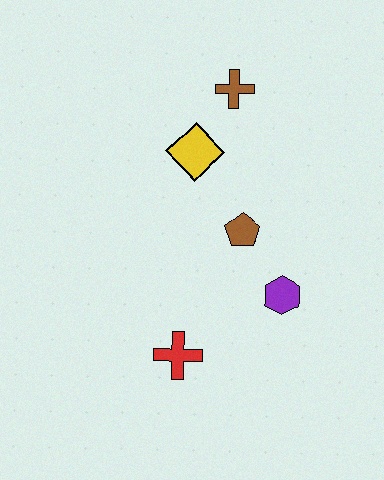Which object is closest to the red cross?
The purple hexagon is closest to the red cross.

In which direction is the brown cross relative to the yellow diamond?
The brown cross is above the yellow diamond.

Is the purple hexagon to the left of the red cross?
No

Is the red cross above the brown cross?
No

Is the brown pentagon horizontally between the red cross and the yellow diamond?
No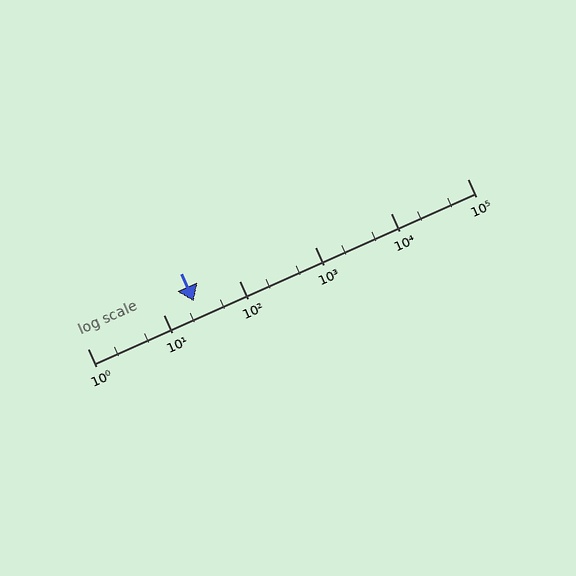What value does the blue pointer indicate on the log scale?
The pointer indicates approximately 25.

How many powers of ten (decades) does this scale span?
The scale spans 5 decades, from 1 to 100000.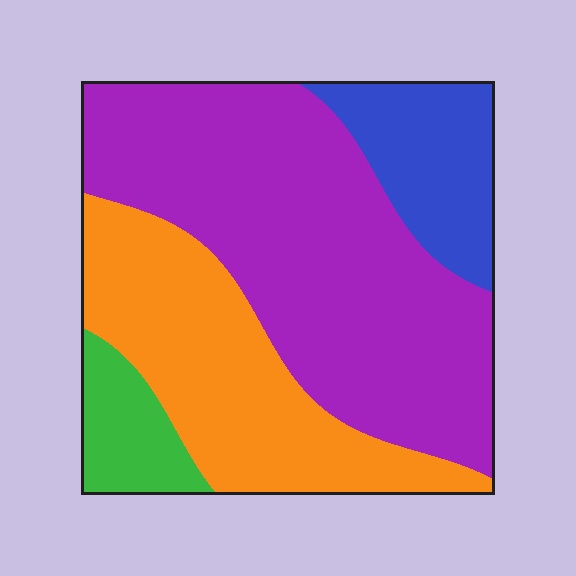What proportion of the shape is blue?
Blue takes up less than a quarter of the shape.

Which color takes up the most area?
Purple, at roughly 50%.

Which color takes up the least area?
Green, at roughly 10%.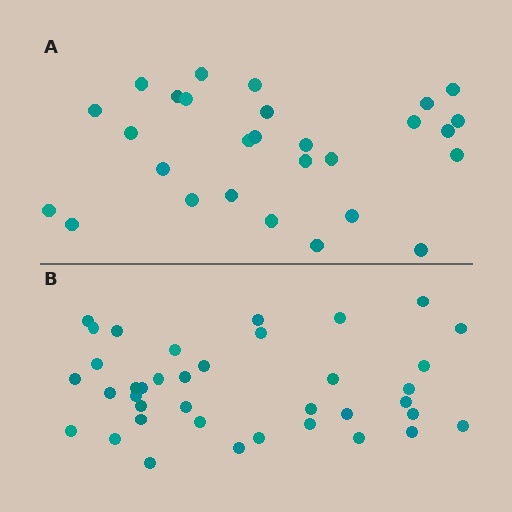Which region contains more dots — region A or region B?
Region B (the bottom region) has more dots.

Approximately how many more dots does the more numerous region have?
Region B has roughly 10 or so more dots than region A.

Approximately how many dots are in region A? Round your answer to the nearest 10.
About 30 dots. (The exact count is 28, which rounds to 30.)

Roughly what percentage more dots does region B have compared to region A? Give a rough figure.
About 35% more.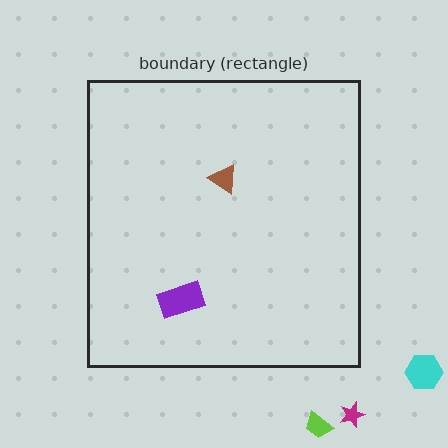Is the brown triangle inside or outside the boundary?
Inside.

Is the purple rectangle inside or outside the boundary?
Inside.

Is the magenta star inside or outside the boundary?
Outside.